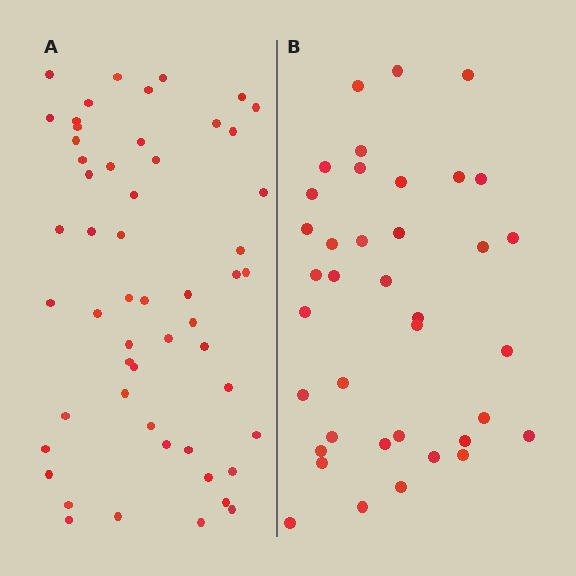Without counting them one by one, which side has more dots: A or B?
Region A (the left region) has more dots.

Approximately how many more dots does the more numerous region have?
Region A has approximately 15 more dots than region B.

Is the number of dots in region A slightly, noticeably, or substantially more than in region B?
Region A has noticeably more, but not dramatically so. The ratio is roughly 1.4 to 1.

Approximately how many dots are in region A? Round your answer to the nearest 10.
About 50 dots. (The exact count is 54, which rounds to 50.)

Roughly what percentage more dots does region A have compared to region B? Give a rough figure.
About 40% more.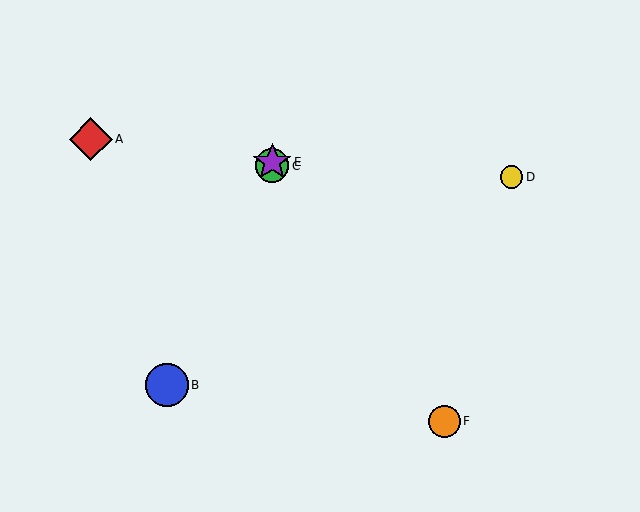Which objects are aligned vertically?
Objects C, E are aligned vertically.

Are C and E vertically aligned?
Yes, both are at x≈272.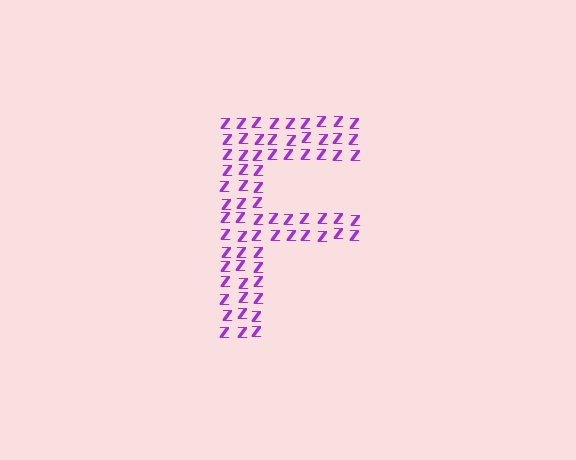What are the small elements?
The small elements are letter Z's.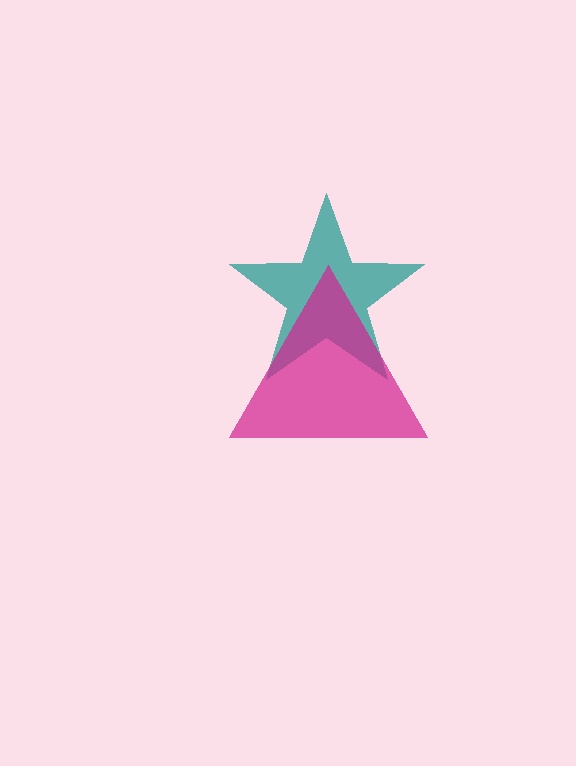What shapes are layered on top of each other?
The layered shapes are: a teal star, a magenta triangle.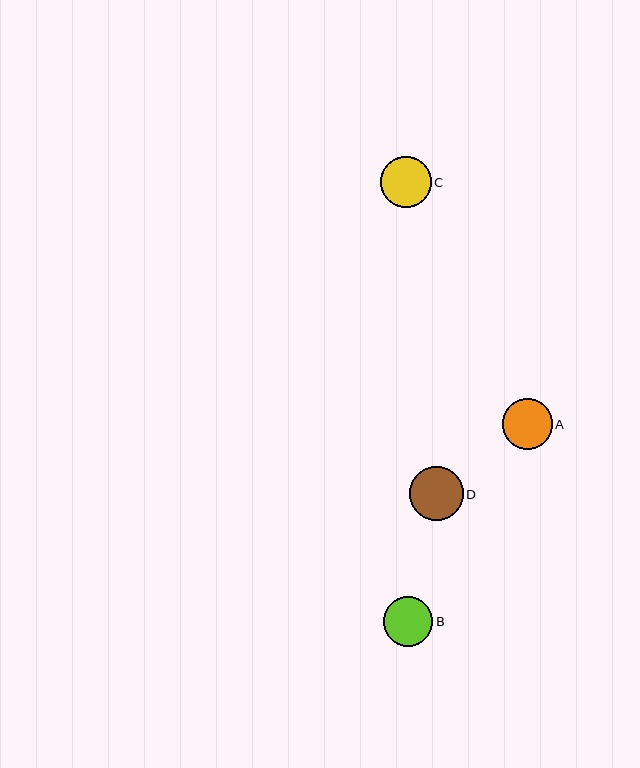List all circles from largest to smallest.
From largest to smallest: D, C, A, B.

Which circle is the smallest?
Circle B is the smallest with a size of approximately 50 pixels.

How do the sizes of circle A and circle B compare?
Circle A and circle B are approximately the same size.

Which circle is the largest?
Circle D is the largest with a size of approximately 54 pixels.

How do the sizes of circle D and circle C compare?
Circle D and circle C are approximately the same size.